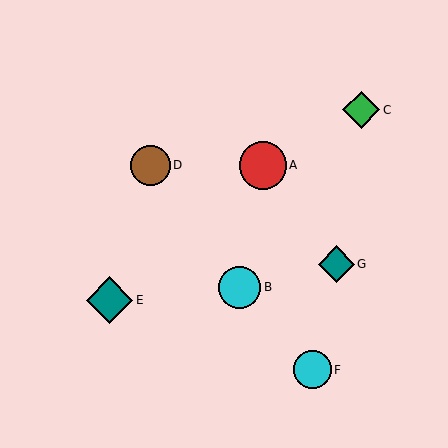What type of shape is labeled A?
Shape A is a red circle.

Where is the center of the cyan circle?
The center of the cyan circle is at (240, 287).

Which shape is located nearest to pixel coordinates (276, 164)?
The red circle (labeled A) at (263, 165) is nearest to that location.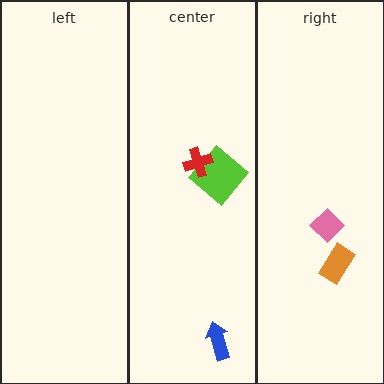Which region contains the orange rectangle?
The right region.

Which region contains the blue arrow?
The center region.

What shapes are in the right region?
The orange rectangle, the pink diamond.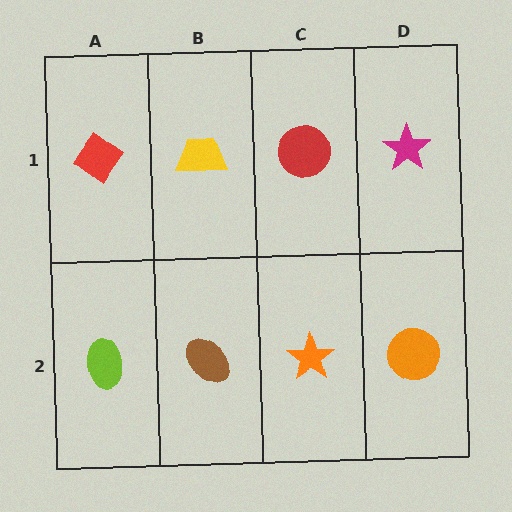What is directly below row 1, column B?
A brown ellipse.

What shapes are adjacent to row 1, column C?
An orange star (row 2, column C), a yellow trapezoid (row 1, column B), a magenta star (row 1, column D).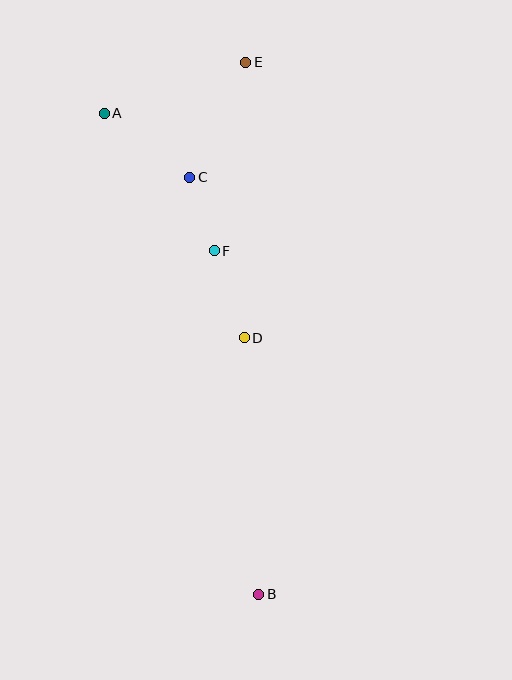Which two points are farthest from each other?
Points B and E are farthest from each other.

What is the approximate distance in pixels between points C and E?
The distance between C and E is approximately 128 pixels.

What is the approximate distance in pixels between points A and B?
The distance between A and B is approximately 505 pixels.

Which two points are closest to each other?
Points C and F are closest to each other.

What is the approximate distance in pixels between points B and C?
The distance between B and C is approximately 423 pixels.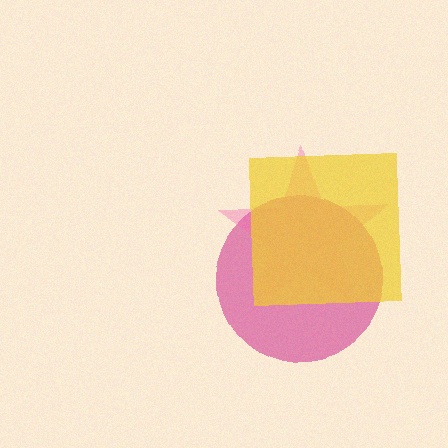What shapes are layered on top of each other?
The layered shapes are: a magenta circle, a pink star, a yellow square.